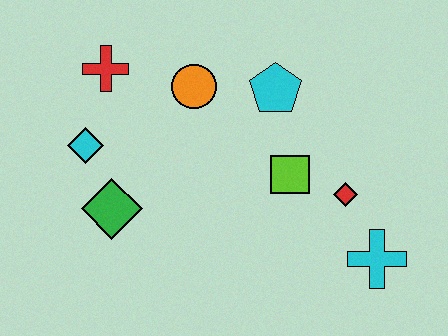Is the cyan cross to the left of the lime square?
No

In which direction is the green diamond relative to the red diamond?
The green diamond is to the left of the red diamond.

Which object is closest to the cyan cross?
The red diamond is closest to the cyan cross.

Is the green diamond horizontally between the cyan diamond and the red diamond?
Yes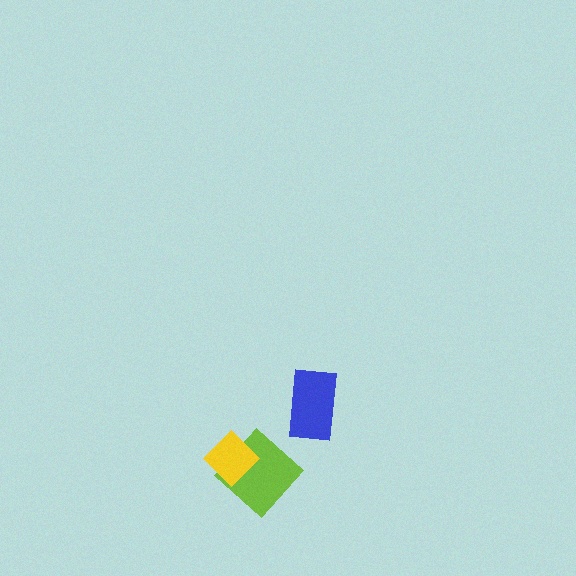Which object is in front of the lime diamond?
The yellow diamond is in front of the lime diamond.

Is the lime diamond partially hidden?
Yes, it is partially covered by another shape.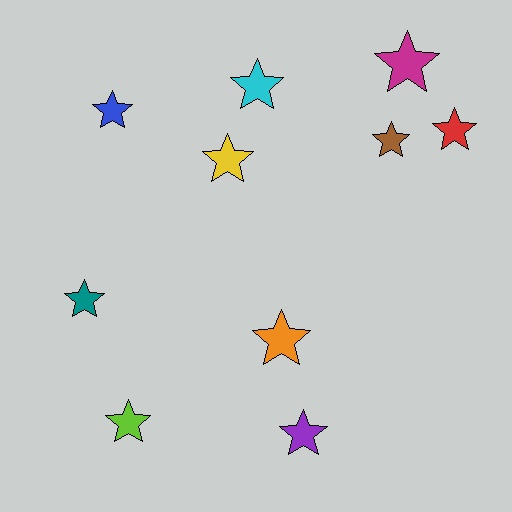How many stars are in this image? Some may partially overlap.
There are 10 stars.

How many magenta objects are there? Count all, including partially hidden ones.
There is 1 magenta object.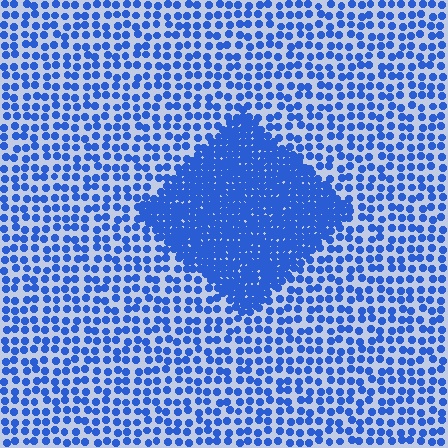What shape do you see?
I see a diamond.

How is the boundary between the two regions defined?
The boundary is defined by a change in element density (approximately 2.6x ratio). All elements are the same color, size, and shape.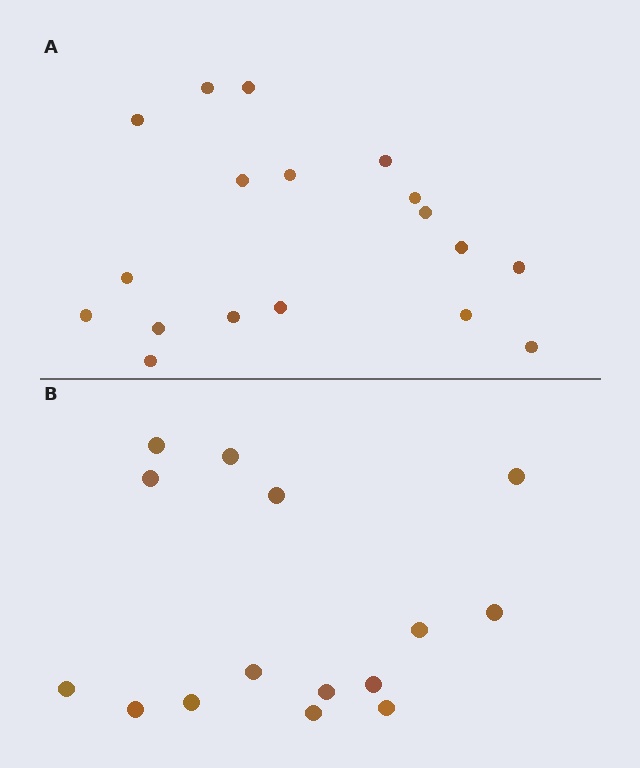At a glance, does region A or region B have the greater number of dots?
Region A (the top region) has more dots.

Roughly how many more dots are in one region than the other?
Region A has just a few more — roughly 2 or 3 more dots than region B.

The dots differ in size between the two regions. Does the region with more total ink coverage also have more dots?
No. Region B has more total ink coverage because its dots are larger, but region A actually contains more individual dots. Total area can be misleading — the number of items is what matters here.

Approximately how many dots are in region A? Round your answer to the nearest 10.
About 20 dots. (The exact count is 18, which rounds to 20.)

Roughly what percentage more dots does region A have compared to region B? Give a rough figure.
About 20% more.